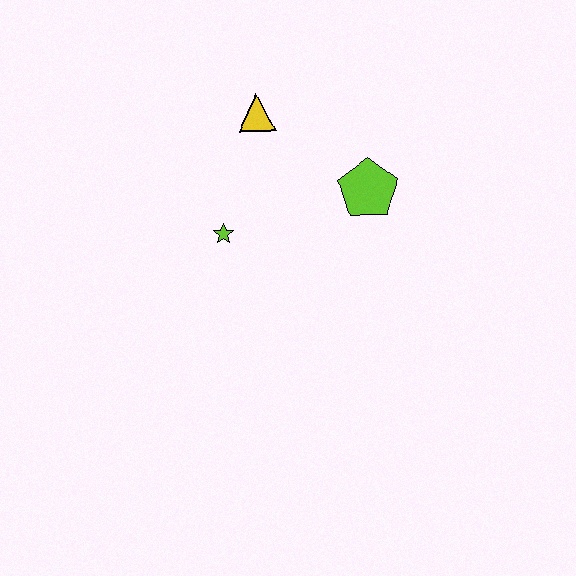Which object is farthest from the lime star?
The lime pentagon is farthest from the lime star.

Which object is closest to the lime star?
The yellow triangle is closest to the lime star.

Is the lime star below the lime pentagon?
Yes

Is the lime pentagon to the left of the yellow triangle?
No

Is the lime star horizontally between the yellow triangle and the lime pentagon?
No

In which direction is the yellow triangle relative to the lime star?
The yellow triangle is above the lime star.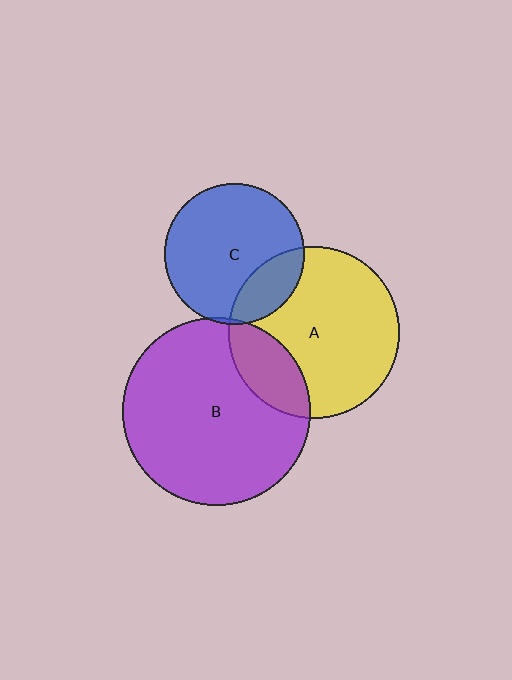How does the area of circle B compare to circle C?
Approximately 1.8 times.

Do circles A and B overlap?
Yes.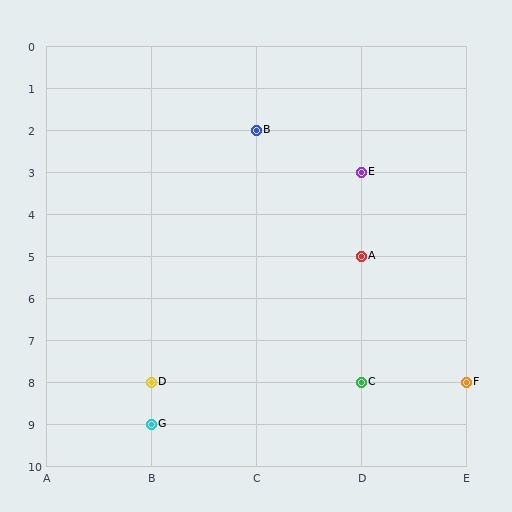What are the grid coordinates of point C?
Point C is at grid coordinates (D, 8).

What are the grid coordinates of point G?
Point G is at grid coordinates (B, 9).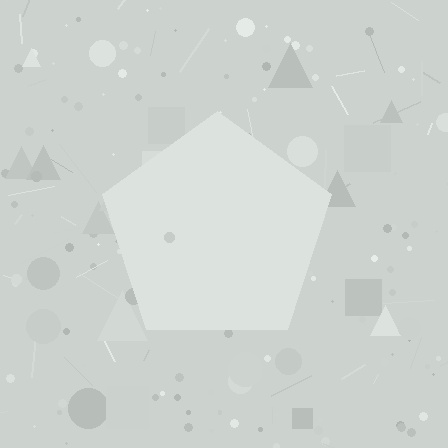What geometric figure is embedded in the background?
A pentagon is embedded in the background.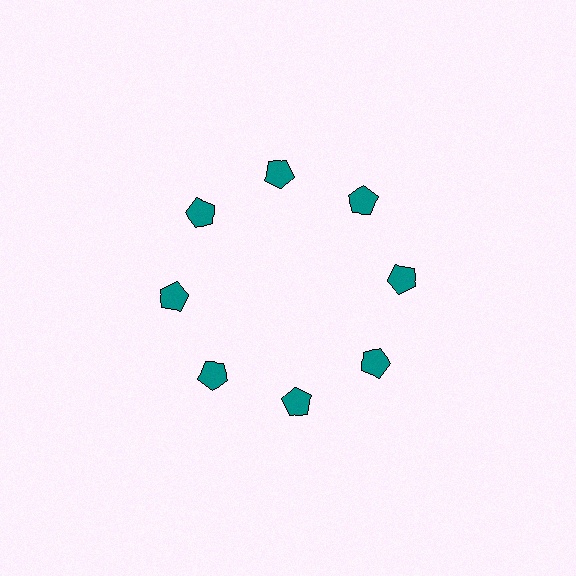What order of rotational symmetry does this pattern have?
This pattern has 8-fold rotational symmetry.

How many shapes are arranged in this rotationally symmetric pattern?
There are 8 shapes, arranged in 8 groups of 1.